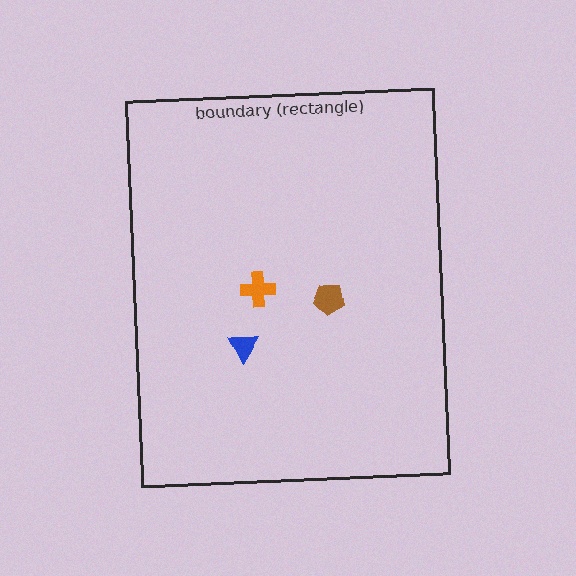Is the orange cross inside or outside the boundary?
Inside.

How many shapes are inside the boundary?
3 inside, 0 outside.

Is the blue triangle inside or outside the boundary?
Inside.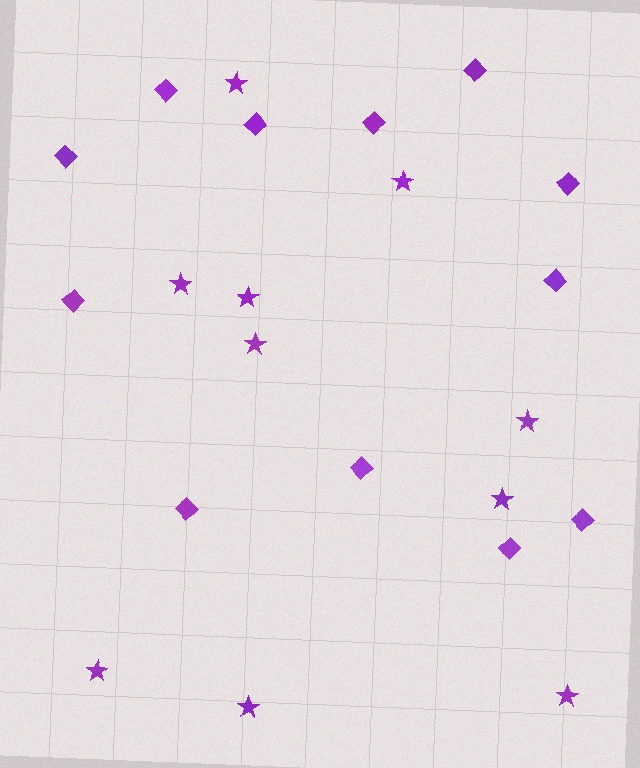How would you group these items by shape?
There are 2 groups: one group of diamonds (12) and one group of stars (10).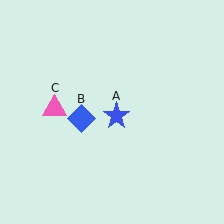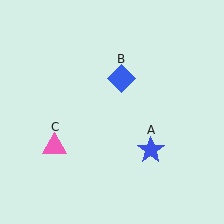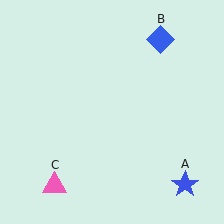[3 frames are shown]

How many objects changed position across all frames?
3 objects changed position: blue star (object A), blue diamond (object B), pink triangle (object C).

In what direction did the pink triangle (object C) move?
The pink triangle (object C) moved down.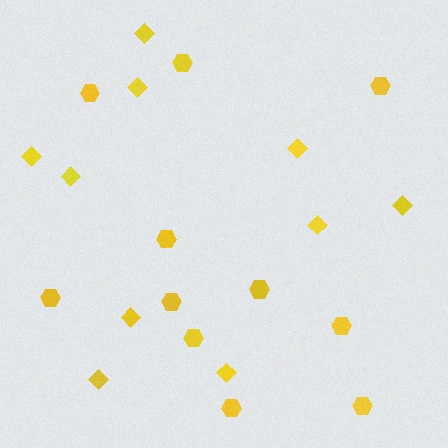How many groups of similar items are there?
There are 2 groups: one group of hexagons (11) and one group of diamonds (10).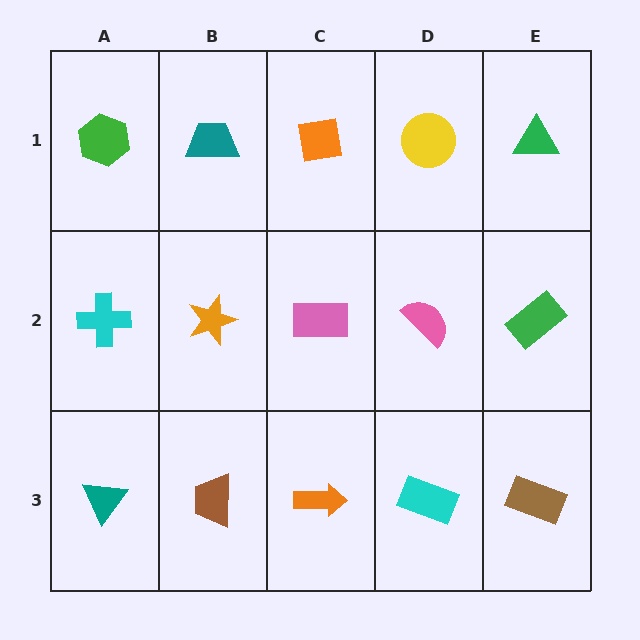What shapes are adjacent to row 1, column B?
An orange star (row 2, column B), a green hexagon (row 1, column A), an orange square (row 1, column C).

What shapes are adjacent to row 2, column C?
An orange square (row 1, column C), an orange arrow (row 3, column C), an orange star (row 2, column B), a pink semicircle (row 2, column D).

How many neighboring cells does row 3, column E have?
2.